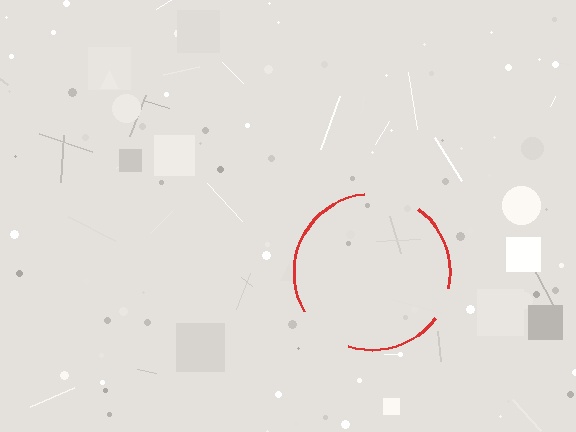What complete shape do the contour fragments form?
The contour fragments form a circle.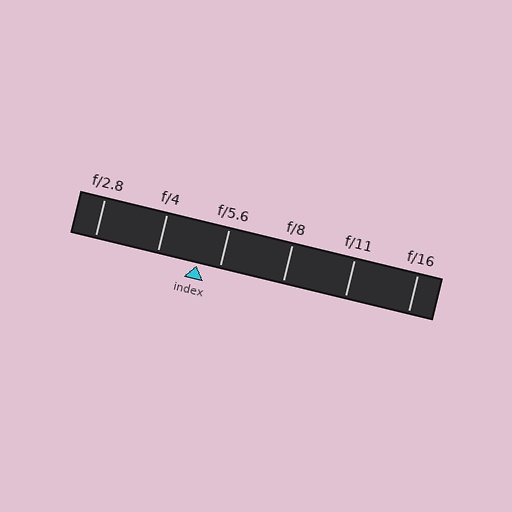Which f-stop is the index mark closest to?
The index mark is closest to f/5.6.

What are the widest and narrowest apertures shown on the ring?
The widest aperture shown is f/2.8 and the narrowest is f/16.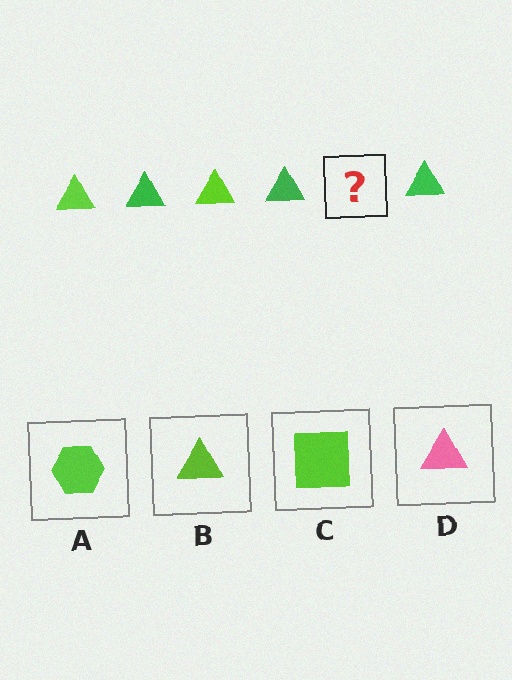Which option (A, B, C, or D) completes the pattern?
B.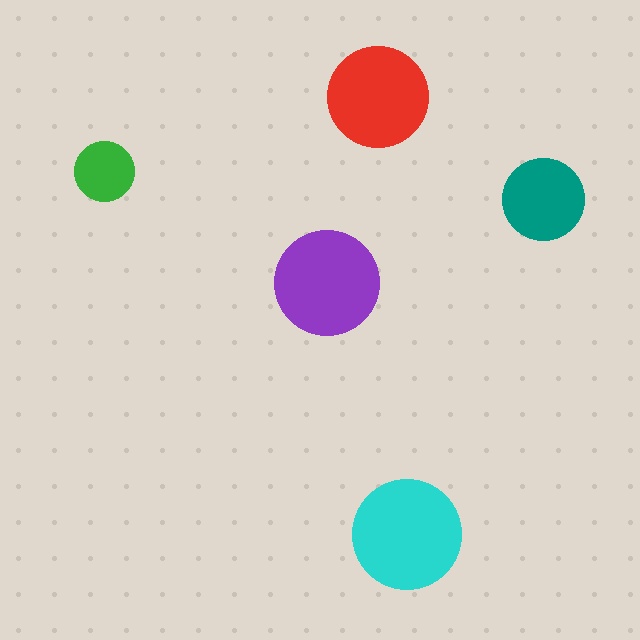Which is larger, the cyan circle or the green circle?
The cyan one.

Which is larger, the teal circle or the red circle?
The red one.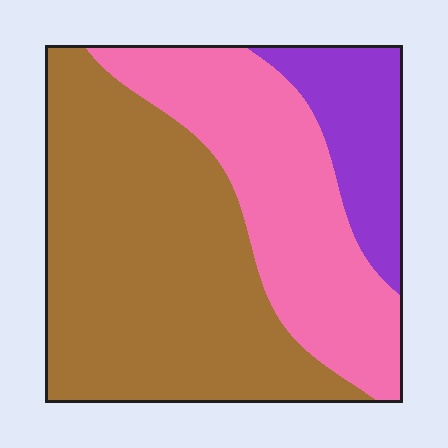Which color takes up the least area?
Purple, at roughly 15%.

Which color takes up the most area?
Brown, at roughly 55%.